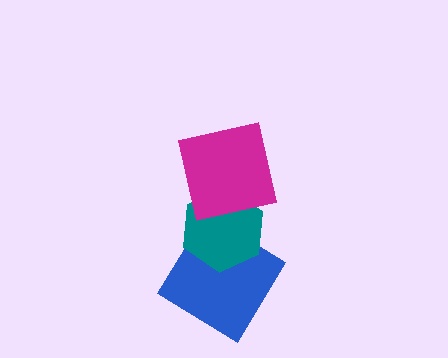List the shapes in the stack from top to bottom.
From top to bottom: the magenta square, the teal hexagon, the blue diamond.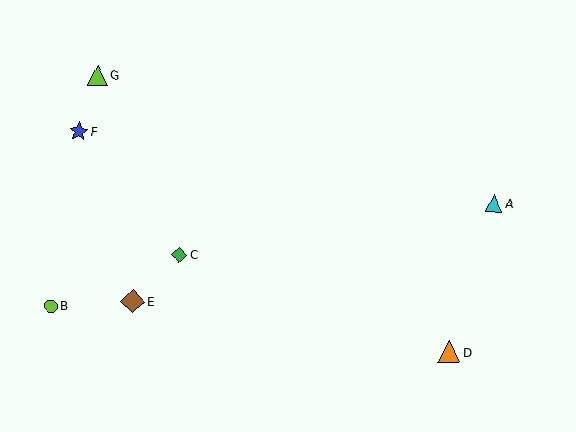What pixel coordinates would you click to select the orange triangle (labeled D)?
Click at (449, 352) to select the orange triangle D.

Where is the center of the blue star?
The center of the blue star is at (79, 131).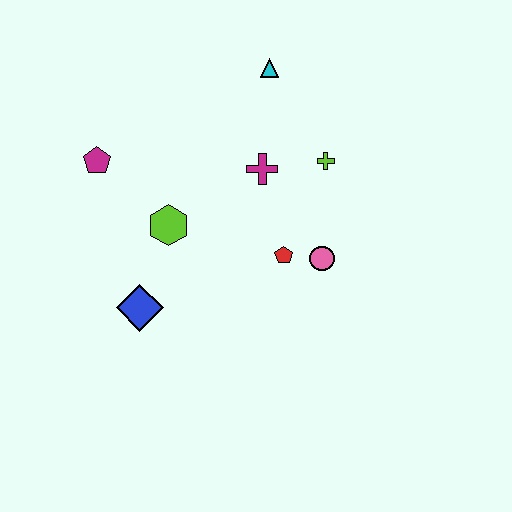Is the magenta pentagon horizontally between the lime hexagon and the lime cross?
No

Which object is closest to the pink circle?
The red pentagon is closest to the pink circle.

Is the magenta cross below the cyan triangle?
Yes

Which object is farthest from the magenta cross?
The blue diamond is farthest from the magenta cross.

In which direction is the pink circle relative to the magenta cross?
The pink circle is below the magenta cross.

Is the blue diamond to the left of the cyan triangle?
Yes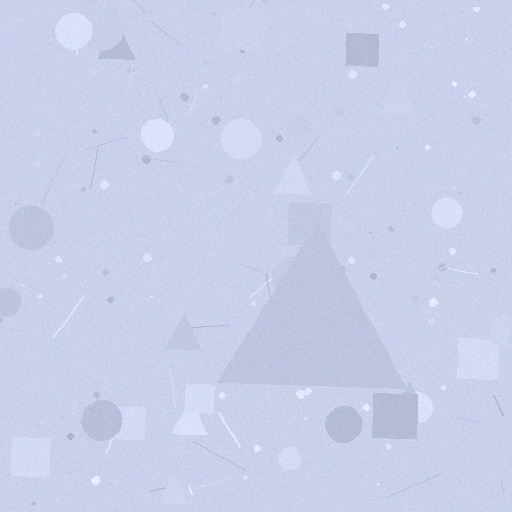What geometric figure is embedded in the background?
A triangle is embedded in the background.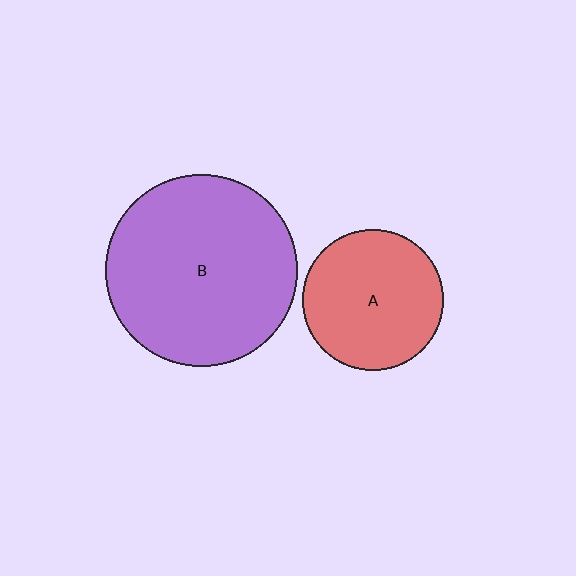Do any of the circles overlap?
No, none of the circles overlap.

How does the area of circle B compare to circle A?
Approximately 1.9 times.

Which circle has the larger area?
Circle B (purple).